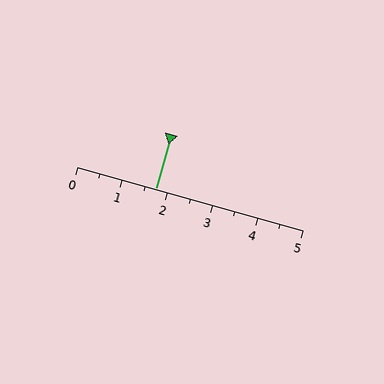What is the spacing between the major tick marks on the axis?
The major ticks are spaced 1 apart.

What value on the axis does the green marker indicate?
The marker indicates approximately 1.8.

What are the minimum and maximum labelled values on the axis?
The axis runs from 0 to 5.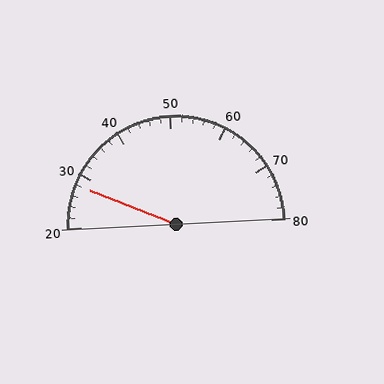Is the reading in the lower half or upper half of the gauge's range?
The reading is in the lower half of the range (20 to 80).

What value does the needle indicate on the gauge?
The needle indicates approximately 28.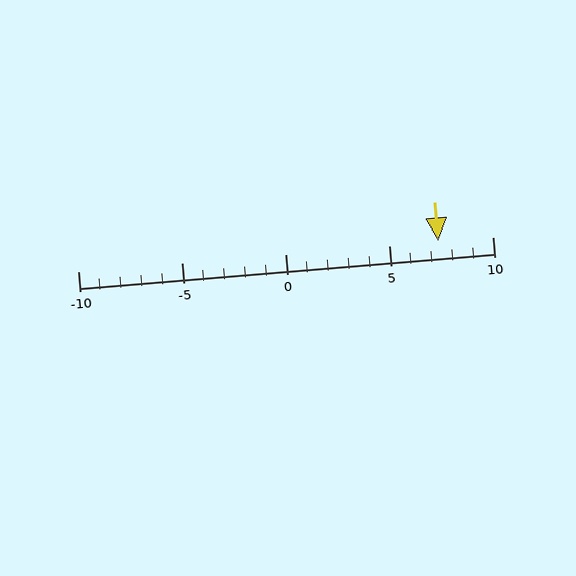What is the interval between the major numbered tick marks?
The major tick marks are spaced 5 units apart.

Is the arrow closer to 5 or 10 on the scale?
The arrow is closer to 5.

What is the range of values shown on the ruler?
The ruler shows values from -10 to 10.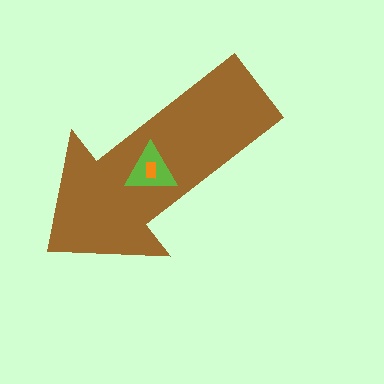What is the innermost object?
The orange rectangle.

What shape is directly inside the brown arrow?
The lime triangle.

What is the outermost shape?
The brown arrow.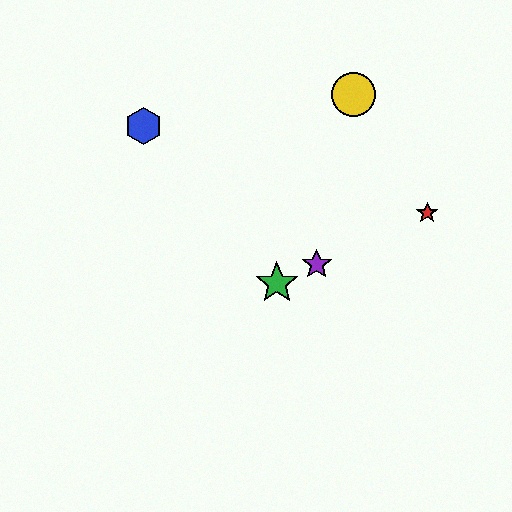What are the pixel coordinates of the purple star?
The purple star is at (317, 264).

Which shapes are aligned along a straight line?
The red star, the green star, the purple star are aligned along a straight line.